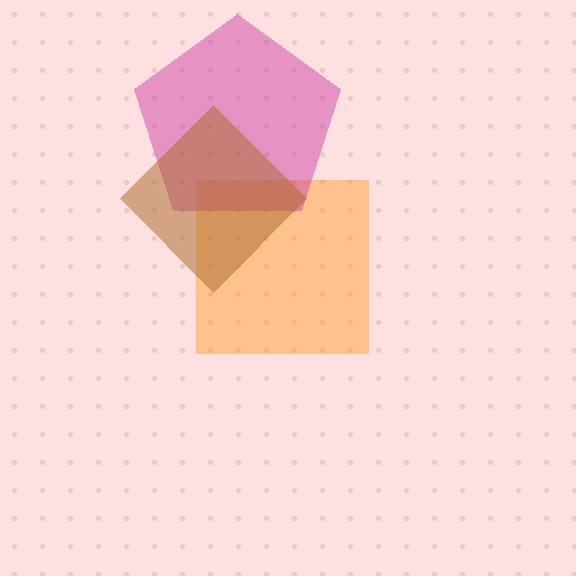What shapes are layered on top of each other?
The layered shapes are: an orange square, a magenta pentagon, a brown diamond.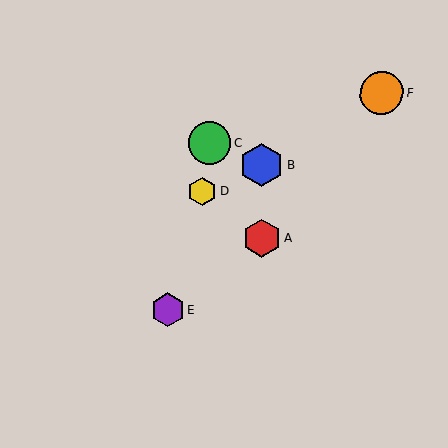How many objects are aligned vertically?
2 objects (A, B) are aligned vertically.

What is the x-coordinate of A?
Object A is at x≈262.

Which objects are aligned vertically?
Objects A, B are aligned vertically.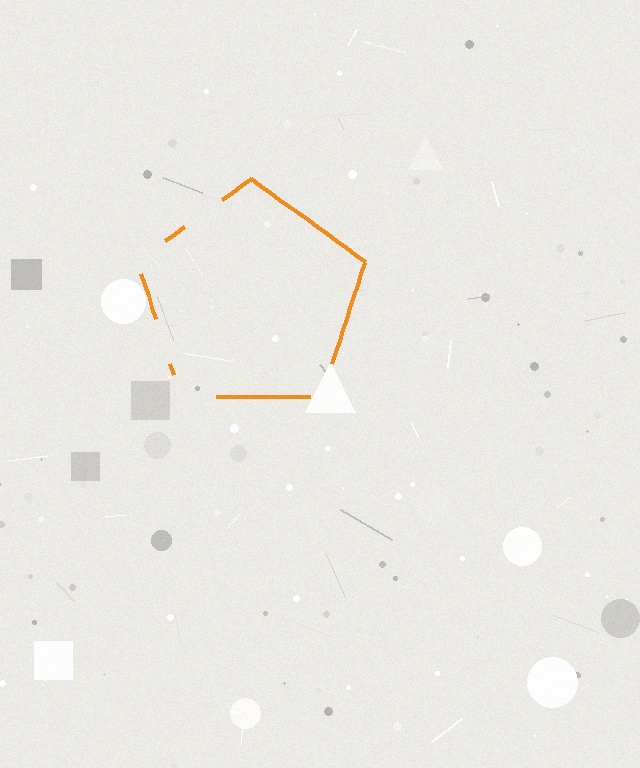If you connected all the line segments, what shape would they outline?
They would outline a pentagon.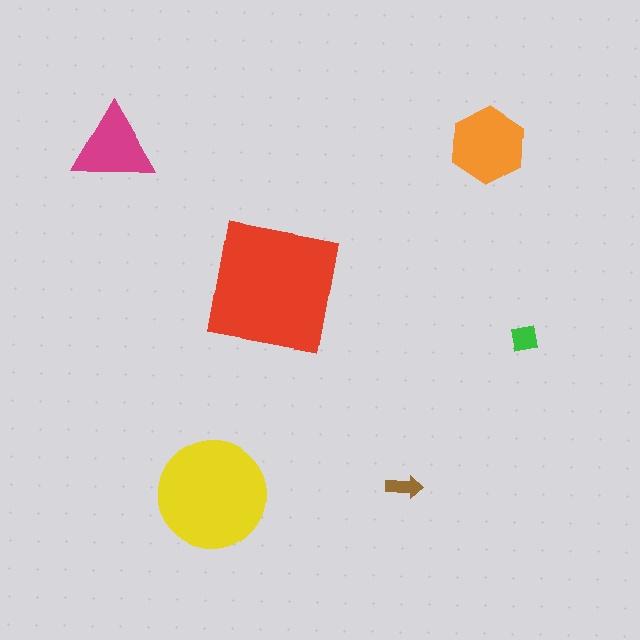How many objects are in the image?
There are 6 objects in the image.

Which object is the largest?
The red square.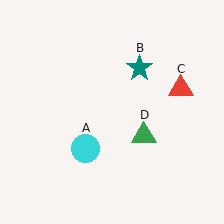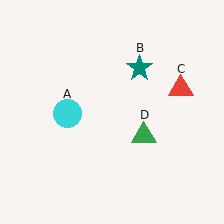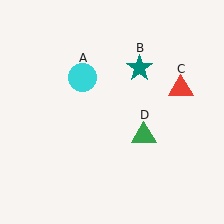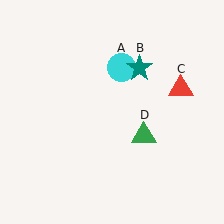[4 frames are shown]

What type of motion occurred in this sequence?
The cyan circle (object A) rotated clockwise around the center of the scene.